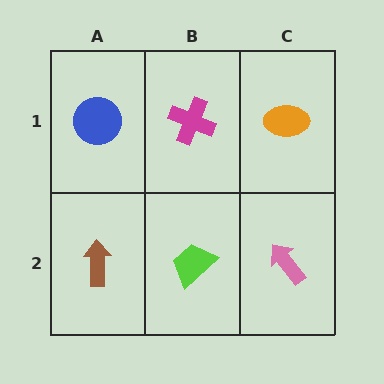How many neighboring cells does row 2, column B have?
3.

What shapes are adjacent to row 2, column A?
A blue circle (row 1, column A), a lime trapezoid (row 2, column B).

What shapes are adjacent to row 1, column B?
A lime trapezoid (row 2, column B), a blue circle (row 1, column A), an orange ellipse (row 1, column C).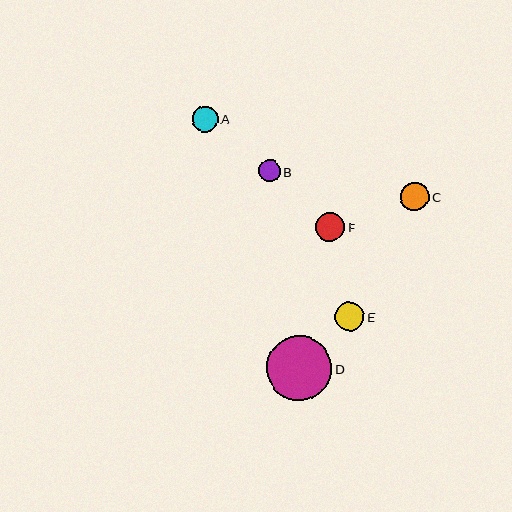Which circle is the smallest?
Circle B is the smallest with a size of approximately 22 pixels.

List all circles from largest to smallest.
From largest to smallest: D, F, E, C, A, B.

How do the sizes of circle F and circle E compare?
Circle F and circle E are approximately the same size.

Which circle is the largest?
Circle D is the largest with a size of approximately 65 pixels.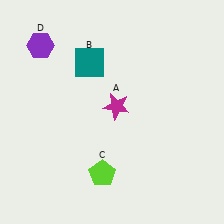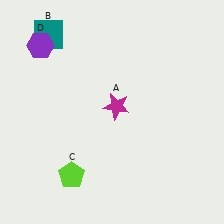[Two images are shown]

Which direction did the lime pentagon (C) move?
The lime pentagon (C) moved left.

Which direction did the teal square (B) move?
The teal square (B) moved left.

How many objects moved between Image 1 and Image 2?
2 objects moved between the two images.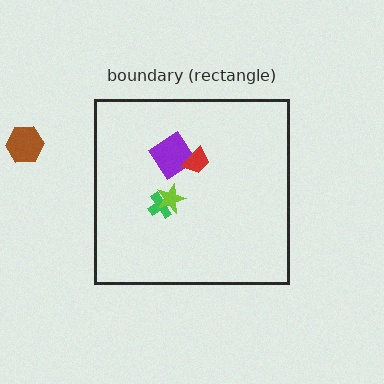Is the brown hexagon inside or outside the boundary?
Outside.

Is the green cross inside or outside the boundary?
Inside.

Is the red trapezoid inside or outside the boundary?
Inside.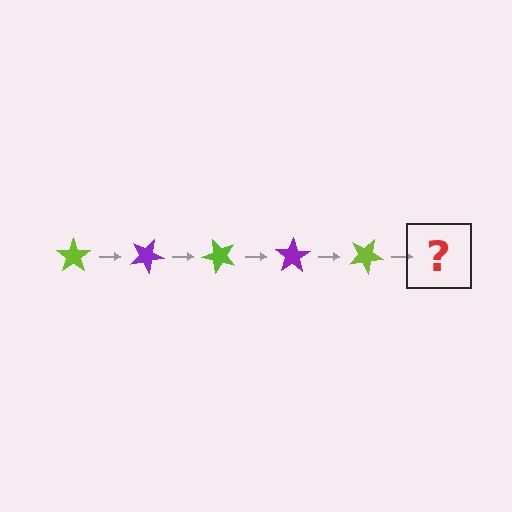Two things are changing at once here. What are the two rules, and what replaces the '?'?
The two rules are that it rotates 25 degrees each step and the color cycles through lime and purple. The '?' should be a purple star, rotated 125 degrees from the start.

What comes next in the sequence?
The next element should be a purple star, rotated 125 degrees from the start.